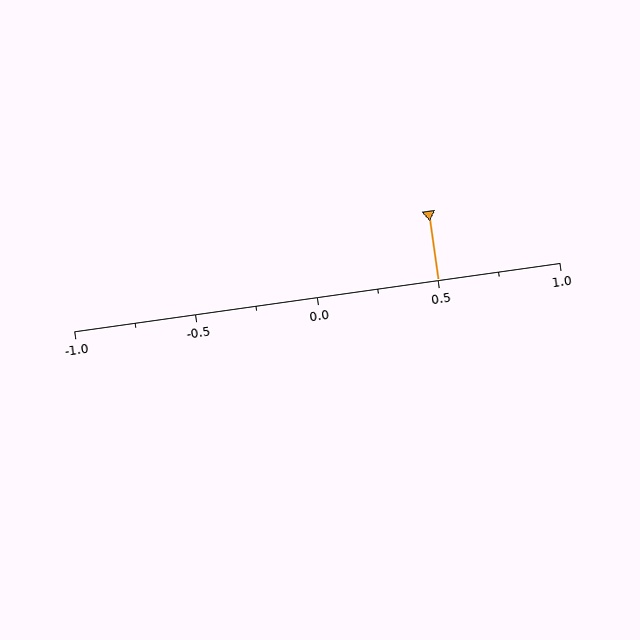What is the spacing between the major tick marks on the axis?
The major ticks are spaced 0.5 apart.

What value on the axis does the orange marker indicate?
The marker indicates approximately 0.5.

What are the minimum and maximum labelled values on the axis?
The axis runs from -1.0 to 1.0.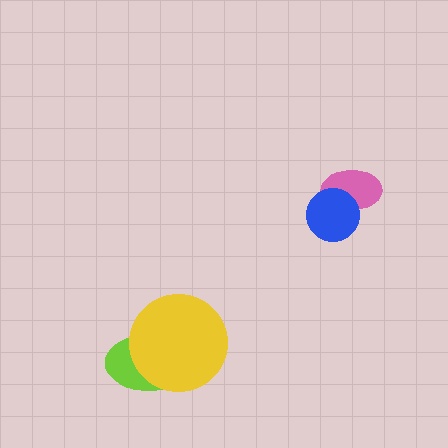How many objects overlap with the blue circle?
1 object overlaps with the blue circle.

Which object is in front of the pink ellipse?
The blue circle is in front of the pink ellipse.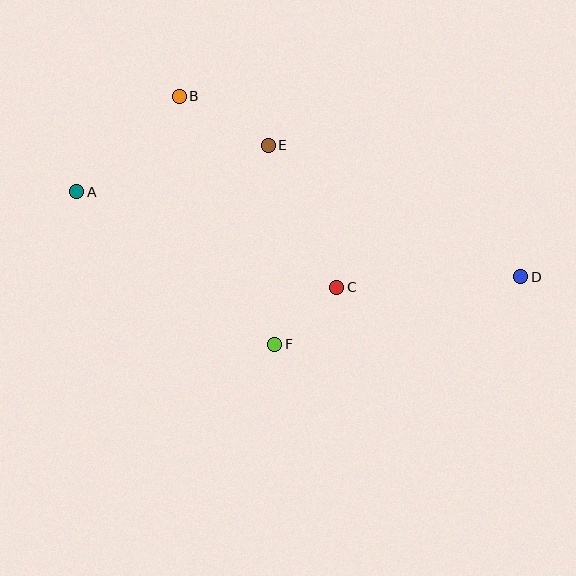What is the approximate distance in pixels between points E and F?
The distance between E and F is approximately 199 pixels.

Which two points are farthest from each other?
Points A and D are farthest from each other.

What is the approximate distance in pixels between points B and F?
The distance between B and F is approximately 266 pixels.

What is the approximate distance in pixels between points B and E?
The distance between B and E is approximately 102 pixels.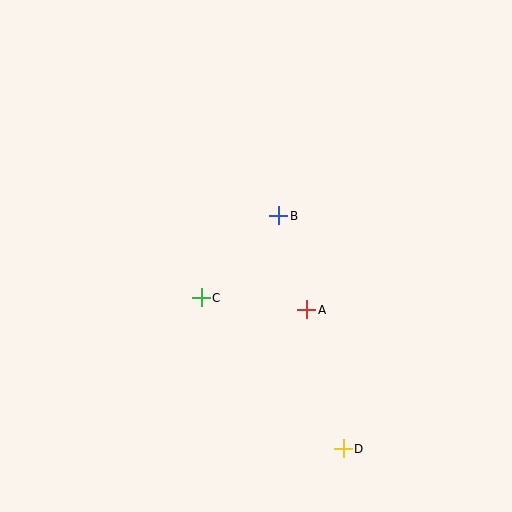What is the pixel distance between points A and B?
The distance between A and B is 98 pixels.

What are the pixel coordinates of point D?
Point D is at (343, 449).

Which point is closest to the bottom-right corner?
Point D is closest to the bottom-right corner.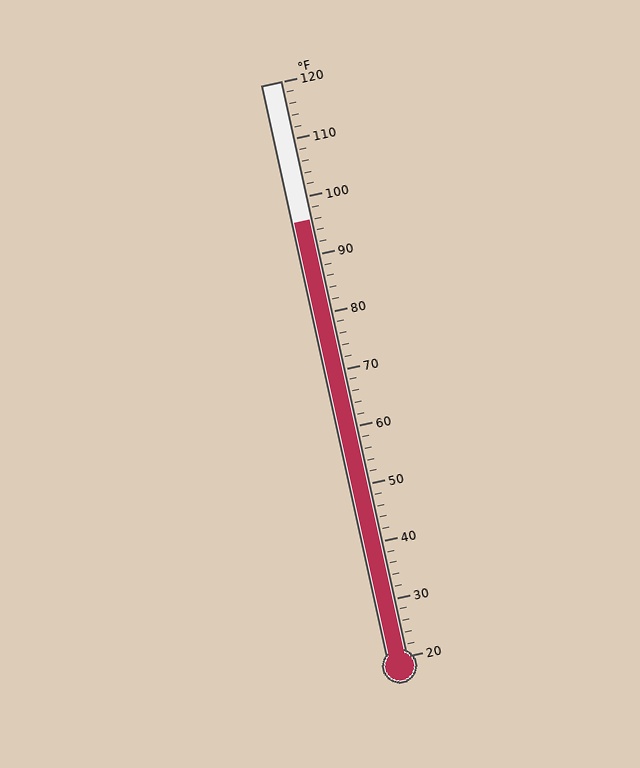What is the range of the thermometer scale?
The thermometer scale ranges from 20°F to 120°F.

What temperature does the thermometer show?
The thermometer shows approximately 96°F.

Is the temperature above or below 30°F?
The temperature is above 30°F.